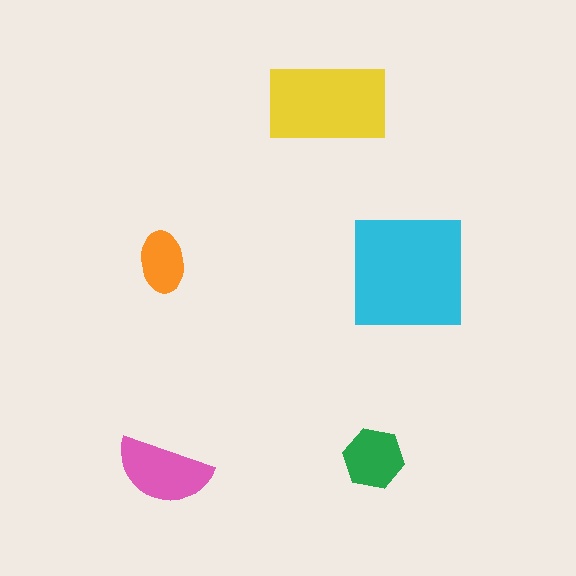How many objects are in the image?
There are 5 objects in the image.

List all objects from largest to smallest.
The cyan square, the yellow rectangle, the pink semicircle, the green hexagon, the orange ellipse.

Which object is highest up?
The yellow rectangle is topmost.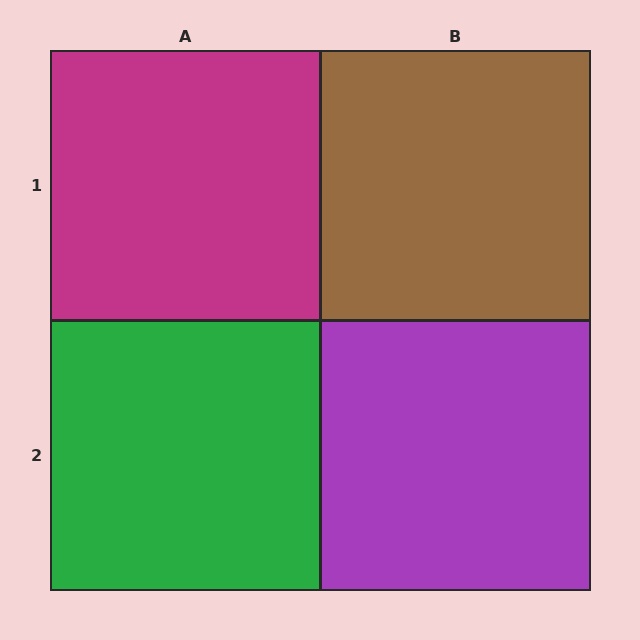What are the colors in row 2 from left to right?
Green, purple.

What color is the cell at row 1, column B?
Brown.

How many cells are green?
1 cell is green.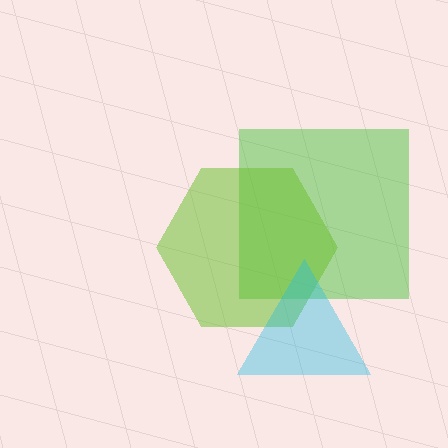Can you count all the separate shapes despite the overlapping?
Yes, there are 3 separate shapes.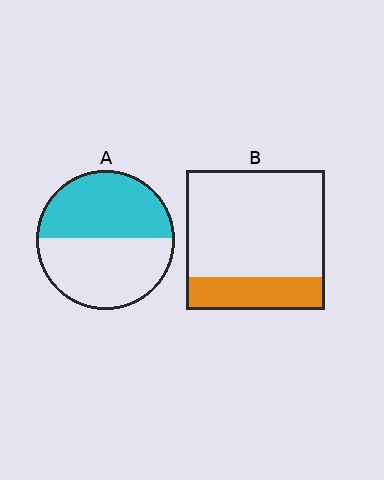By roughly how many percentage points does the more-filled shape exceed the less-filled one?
By roughly 25 percentage points (A over B).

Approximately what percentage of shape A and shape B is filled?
A is approximately 50% and B is approximately 25%.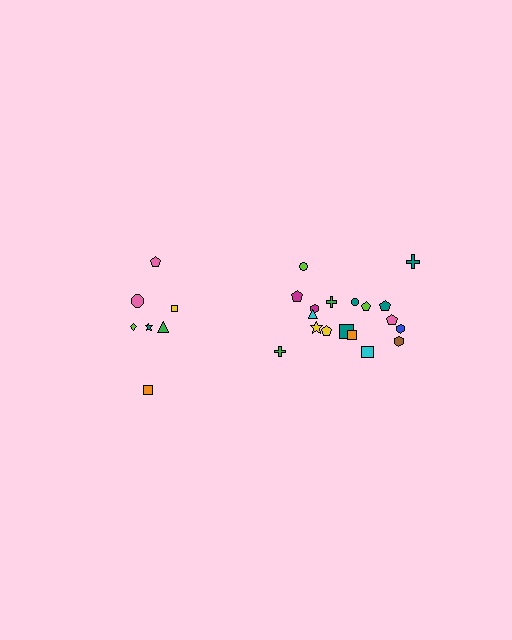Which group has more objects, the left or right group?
The right group.